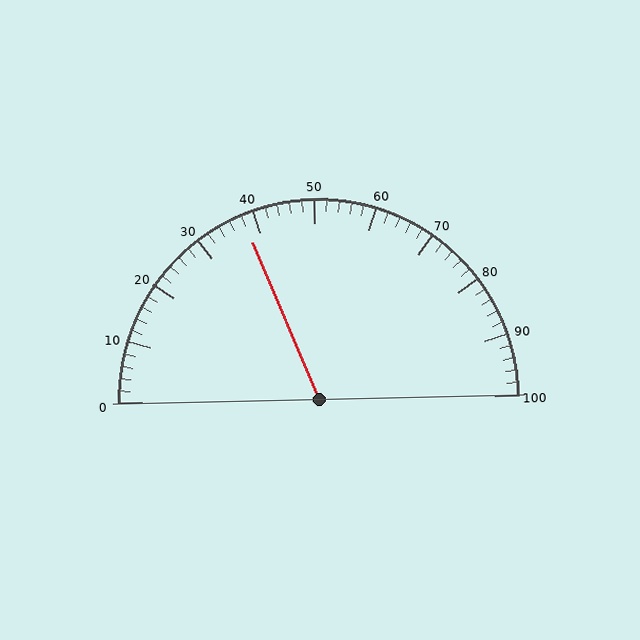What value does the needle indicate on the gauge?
The needle indicates approximately 38.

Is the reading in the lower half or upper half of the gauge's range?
The reading is in the lower half of the range (0 to 100).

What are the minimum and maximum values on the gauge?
The gauge ranges from 0 to 100.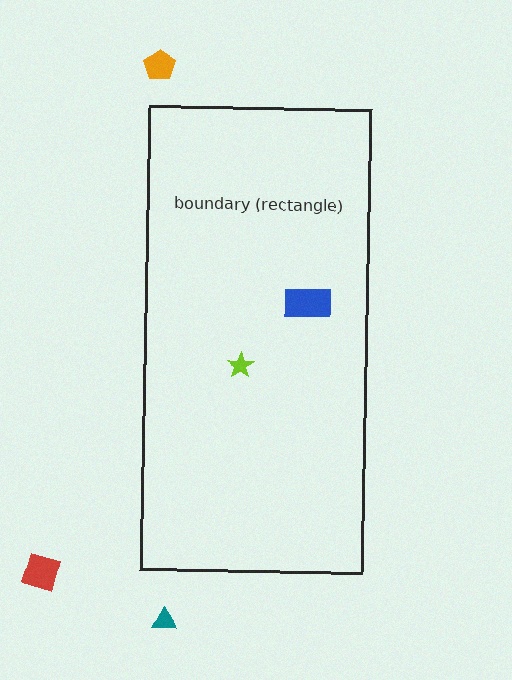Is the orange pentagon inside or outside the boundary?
Outside.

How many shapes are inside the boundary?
2 inside, 3 outside.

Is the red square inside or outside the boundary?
Outside.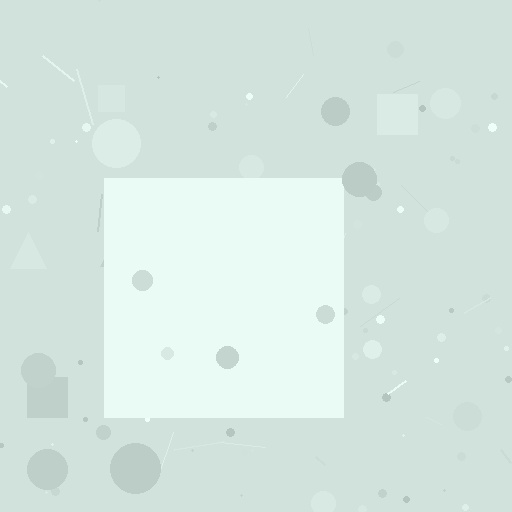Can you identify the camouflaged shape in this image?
The camouflaged shape is a square.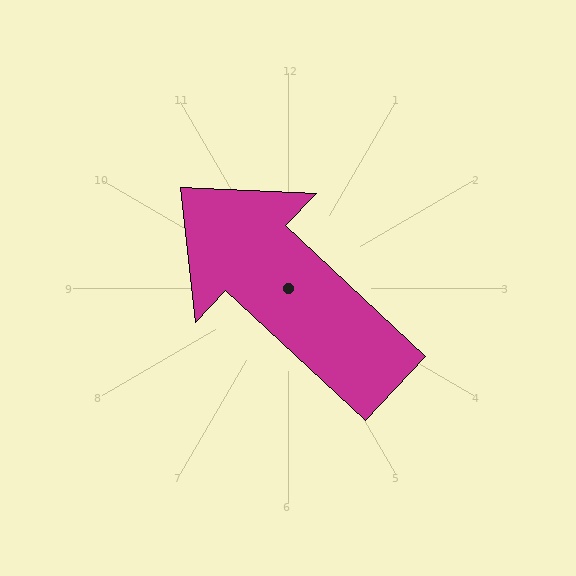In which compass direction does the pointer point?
Northwest.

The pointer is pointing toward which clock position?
Roughly 10 o'clock.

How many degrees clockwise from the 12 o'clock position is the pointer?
Approximately 313 degrees.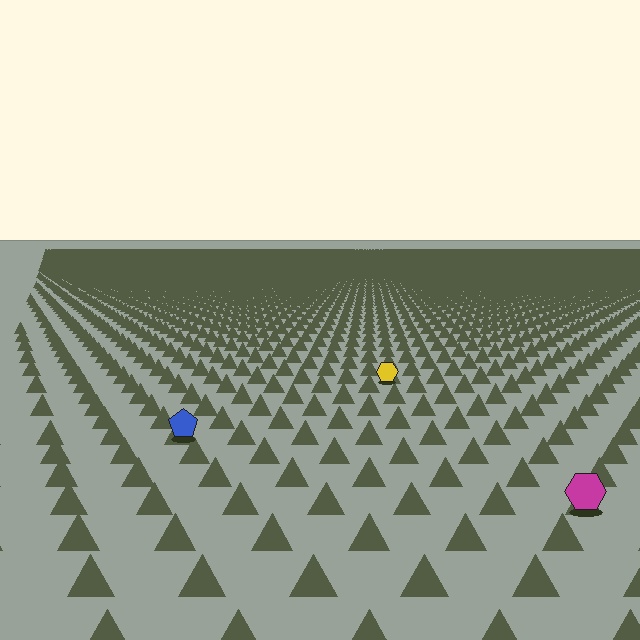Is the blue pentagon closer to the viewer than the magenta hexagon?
No. The magenta hexagon is closer — you can tell from the texture gradient: the ground texture is coarser near it.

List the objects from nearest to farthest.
From nearest to farthest: the magenta hexagon, the blue pentagon, the yellow hexagon.